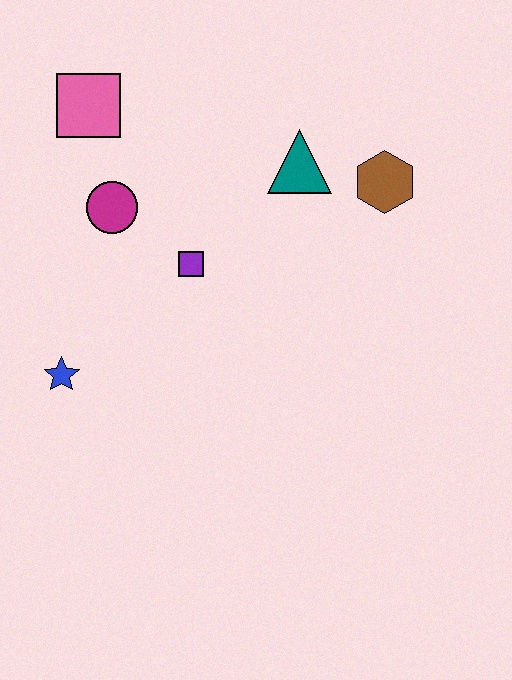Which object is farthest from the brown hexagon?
The blue star is farthest from the brown hexagon.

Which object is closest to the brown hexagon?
The teal triangle is closest to the brown hexagon.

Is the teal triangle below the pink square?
Yes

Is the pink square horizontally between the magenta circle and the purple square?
No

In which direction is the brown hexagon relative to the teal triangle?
The brown hexagon is to the right of the teal triangle.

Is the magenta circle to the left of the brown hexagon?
Yes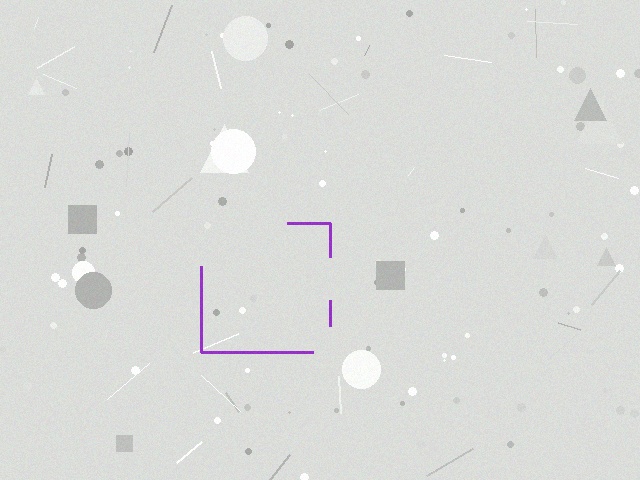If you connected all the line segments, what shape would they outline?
They would outline a square.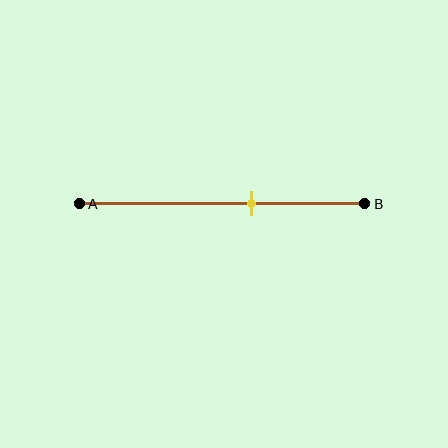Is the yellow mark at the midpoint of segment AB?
No, the mark is at about 60% from A, not at the 50% midpoint.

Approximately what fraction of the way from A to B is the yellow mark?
The yellow mark is approximately 60% of the way from A to B.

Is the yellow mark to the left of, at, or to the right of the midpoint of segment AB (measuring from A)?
The yellow mark is to the right of the midpoint of segment AB.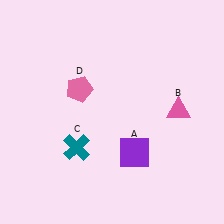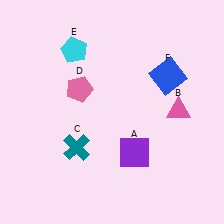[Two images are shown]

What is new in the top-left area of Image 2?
A cyan pentagon (E) was added in the top-left area of Image 2.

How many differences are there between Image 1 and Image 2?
There are 2 differences between the two images.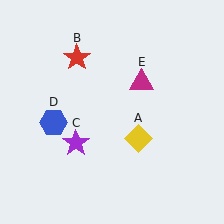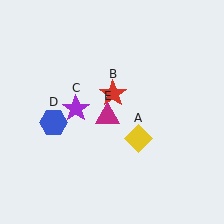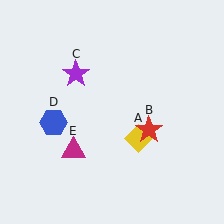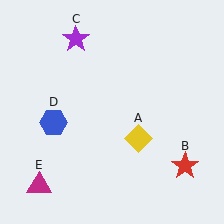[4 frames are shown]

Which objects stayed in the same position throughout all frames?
Yellow diamond (object A) and blue hexagon (object D) remained stationary.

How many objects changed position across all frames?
3 objects changed position: red star (object B), purple star (object C), magenta triangle (object E).